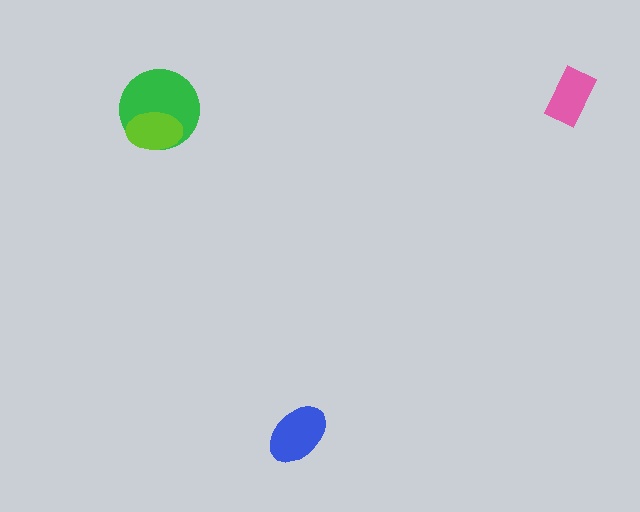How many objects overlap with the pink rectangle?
0 objects overlap with the pink rectangle.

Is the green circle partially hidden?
Yes, it is partially covered by another shape.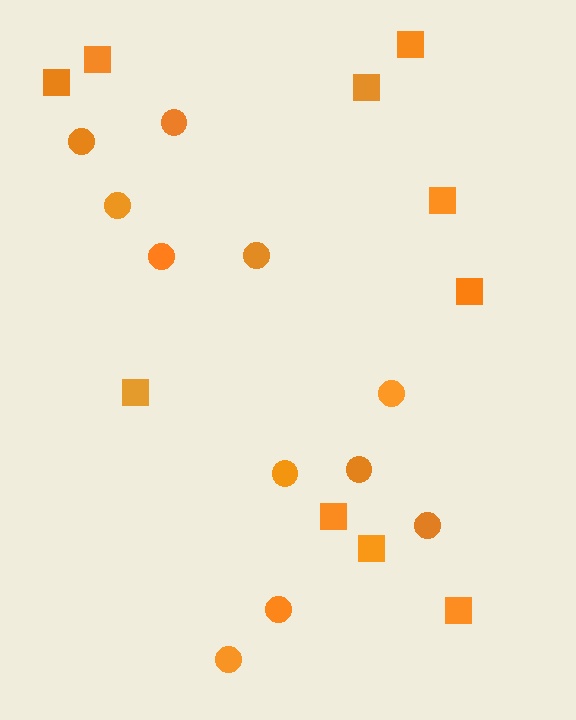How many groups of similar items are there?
There are 2 groups: one group of circles (11) and one group of squares (10).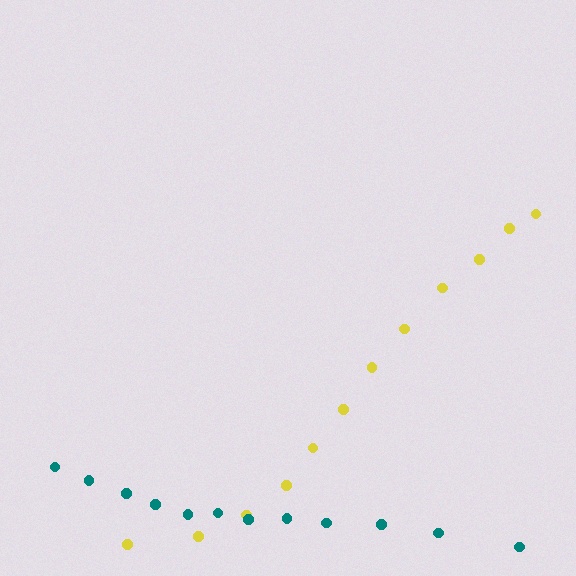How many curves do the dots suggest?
There are 2 distinct paths.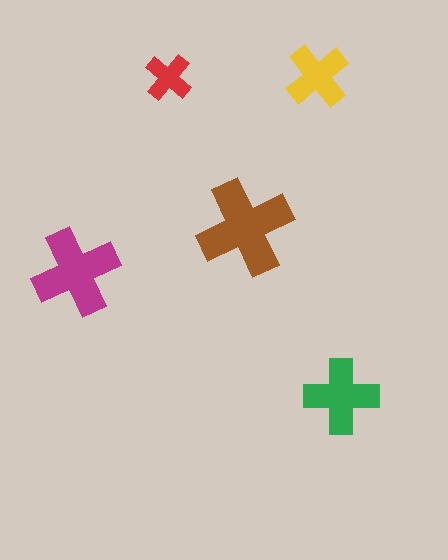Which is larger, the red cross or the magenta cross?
The magenta one.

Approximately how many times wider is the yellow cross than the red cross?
About 1.5 times wider.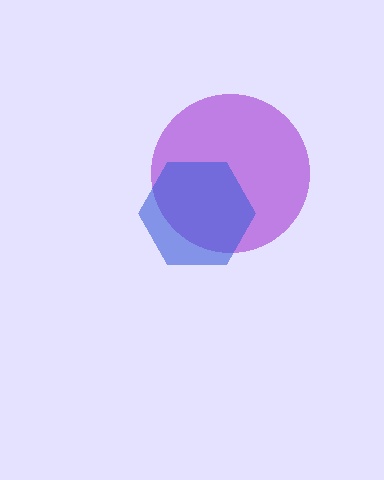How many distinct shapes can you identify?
There are 2 distinct shapes: a purple circle, a blue hexagon.